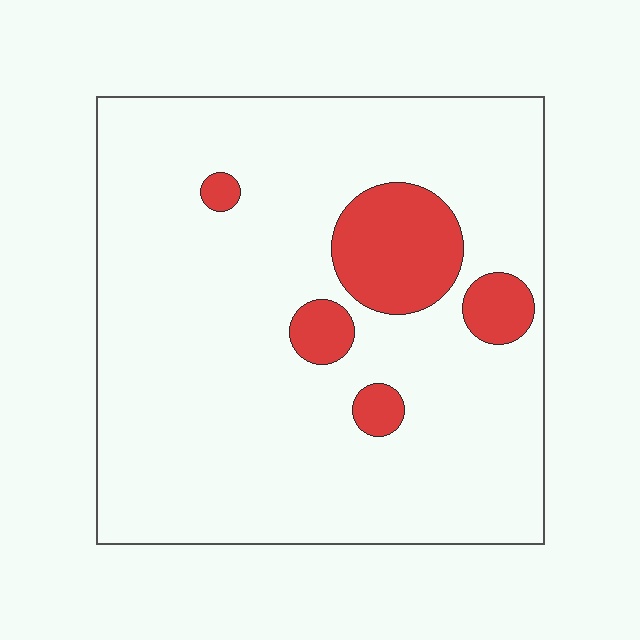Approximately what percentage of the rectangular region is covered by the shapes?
Approximately 10%.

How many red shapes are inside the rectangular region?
5.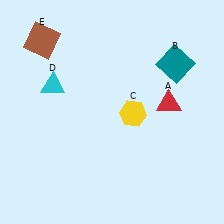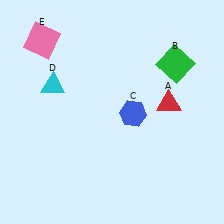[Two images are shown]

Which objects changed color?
B changed from teal to green. C changed from yellow to blue. E changed from brown to pink.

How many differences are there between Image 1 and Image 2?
There are 3 differences between the two images.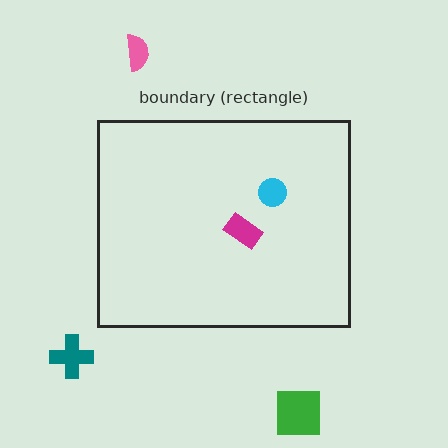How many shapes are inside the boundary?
2 inside, 3 outside.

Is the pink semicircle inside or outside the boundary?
Outside.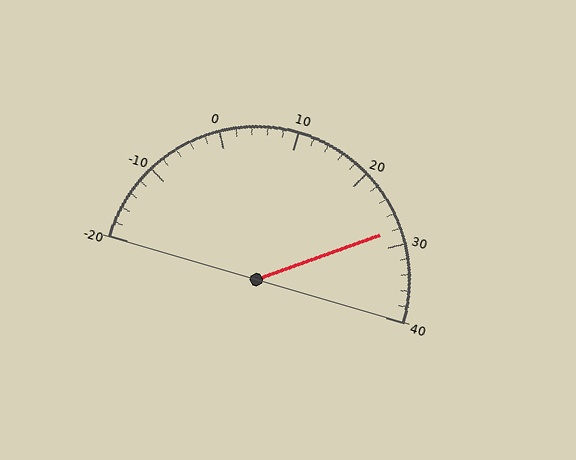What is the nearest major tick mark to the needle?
The nearest major tick mark is 30.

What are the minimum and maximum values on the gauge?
The gauge ranges from -20 to 40.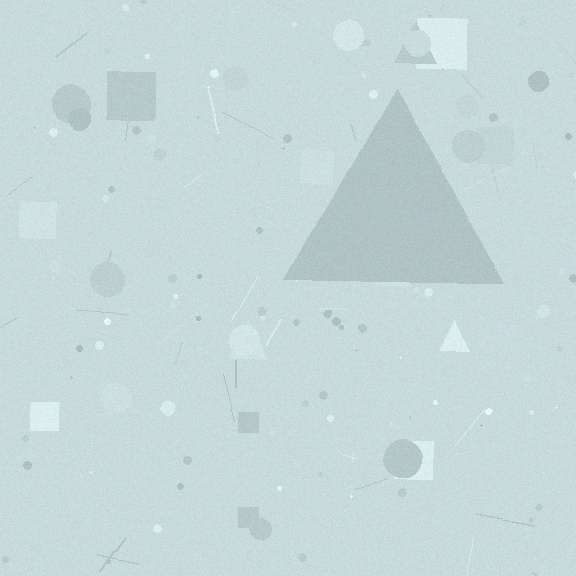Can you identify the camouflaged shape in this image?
The camouflaged shape is a triangle.